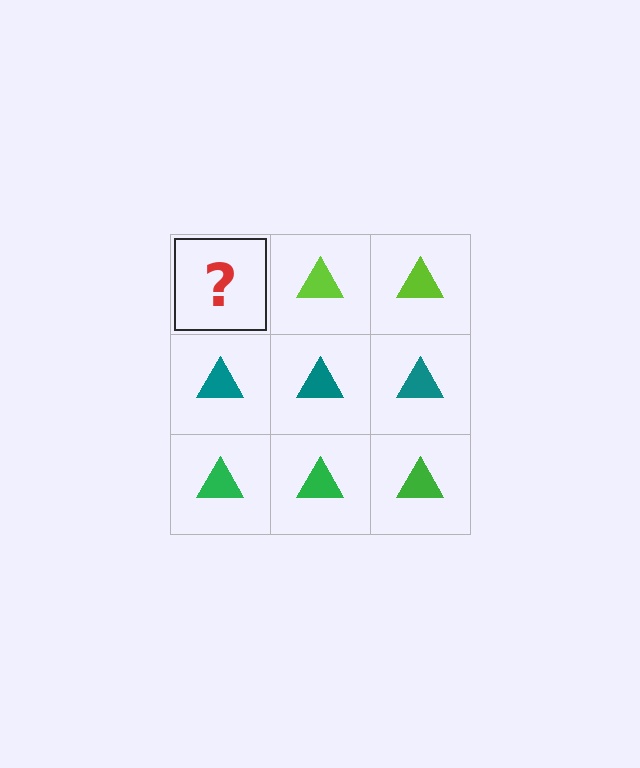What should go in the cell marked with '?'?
The missing cell should contain a lime triangle.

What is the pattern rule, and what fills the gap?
The rule is that each row has a consistent color. The gap should be filled with a lime triangle.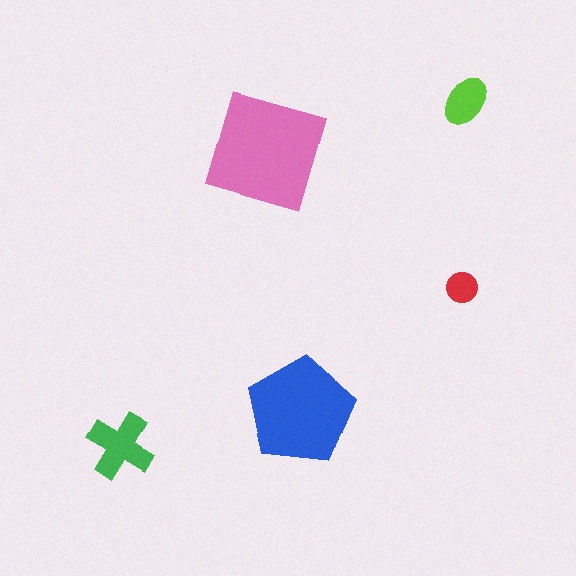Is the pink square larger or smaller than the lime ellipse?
Larger.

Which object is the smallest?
The red circle.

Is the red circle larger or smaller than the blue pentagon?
Smaller.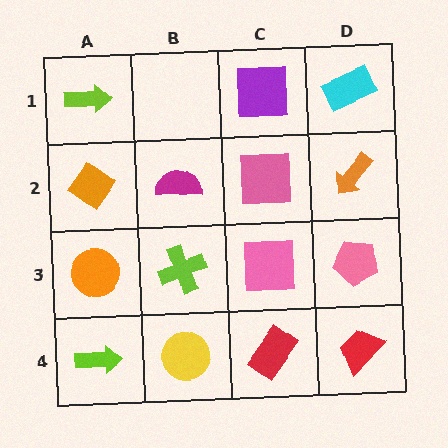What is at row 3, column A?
An orange circle.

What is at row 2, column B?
A magenta semicircle.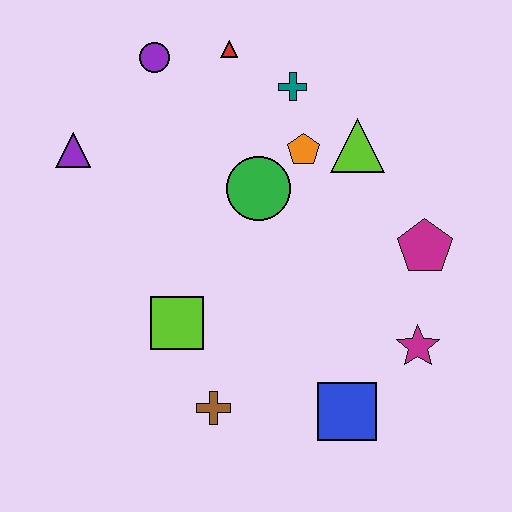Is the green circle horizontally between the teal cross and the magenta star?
No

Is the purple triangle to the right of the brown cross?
No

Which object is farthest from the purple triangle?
The magenta star is farthest from the purple triangle.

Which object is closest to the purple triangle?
The purple circle is closest to the purple triangle.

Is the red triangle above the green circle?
Yes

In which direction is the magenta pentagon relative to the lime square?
The magenta pentagon is to the right of the lime square.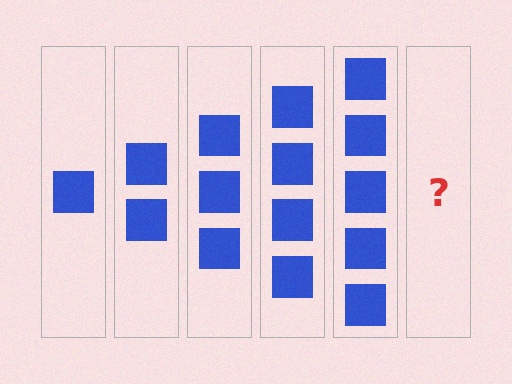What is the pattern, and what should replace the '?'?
The pattern is that each step adds one more square. The '?' should be 6 squares.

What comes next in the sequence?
The next element should be 6 squares.